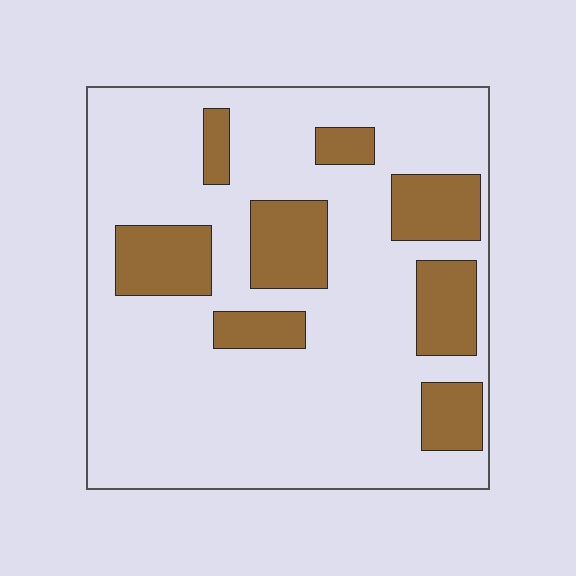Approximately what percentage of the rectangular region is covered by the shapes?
Approximately 25%.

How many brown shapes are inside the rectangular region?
8.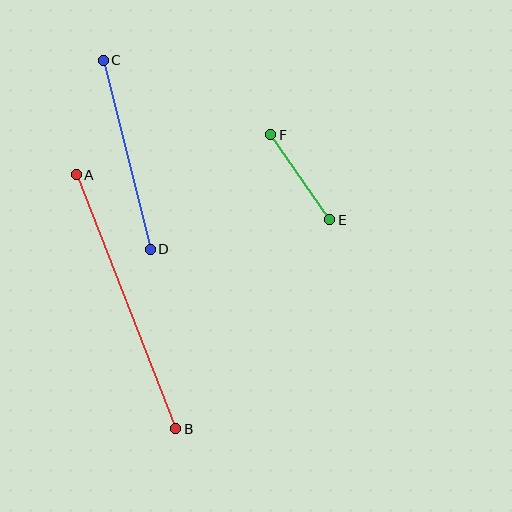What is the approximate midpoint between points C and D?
The midpoint is at approximately (127, 155) pixels.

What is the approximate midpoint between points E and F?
The midpoint is at approximately (300, 177) pixels.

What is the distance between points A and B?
The distance is approximately 273 pixels.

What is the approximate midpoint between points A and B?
The midpoint is at approximately (126, 302) pixels.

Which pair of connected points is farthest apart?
Points A and B are farthest apart.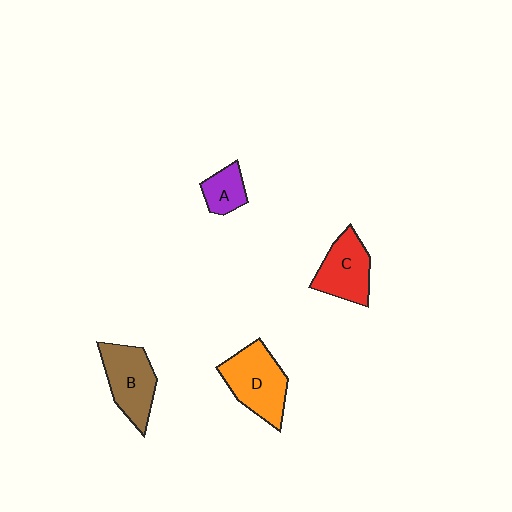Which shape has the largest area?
Shape D (orange).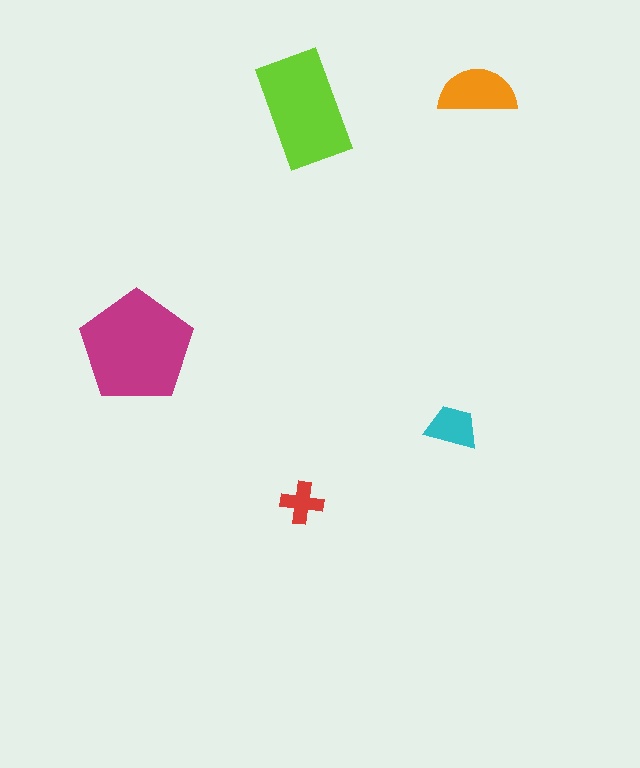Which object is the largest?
The magenta pentagon.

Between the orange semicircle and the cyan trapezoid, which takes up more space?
The orange semicircle.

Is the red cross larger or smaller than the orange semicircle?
Smaller.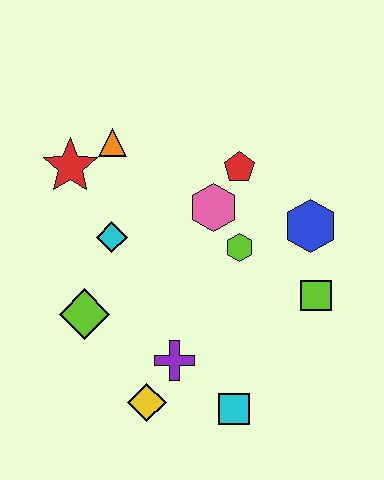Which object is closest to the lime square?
The blue hexagon is closest to the lime square.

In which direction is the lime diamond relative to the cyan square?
The lime diamond is to the left of the cyan square.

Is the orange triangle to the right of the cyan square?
No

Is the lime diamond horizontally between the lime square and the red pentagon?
No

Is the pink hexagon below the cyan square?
No